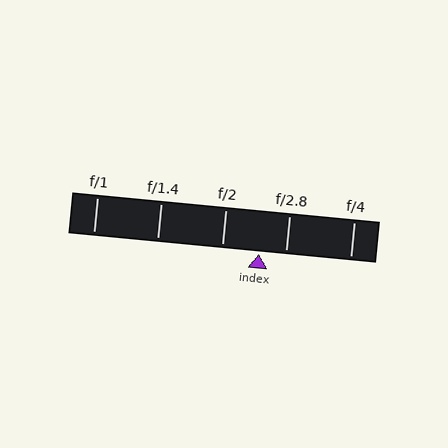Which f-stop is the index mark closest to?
The index mark is closest to f/2.8.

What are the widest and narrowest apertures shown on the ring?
The widest aperture shown is f/1 and the narrowest is f/4.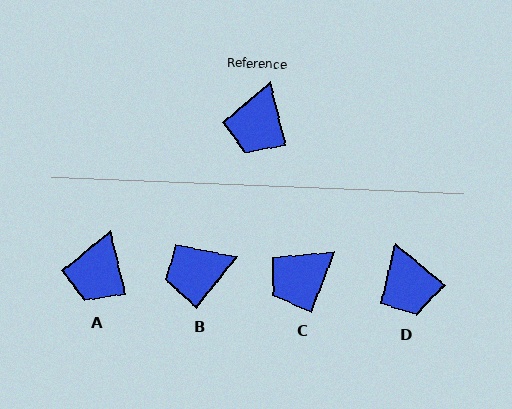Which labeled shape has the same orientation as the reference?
A.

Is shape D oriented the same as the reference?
No, it is off by about 36 degrees.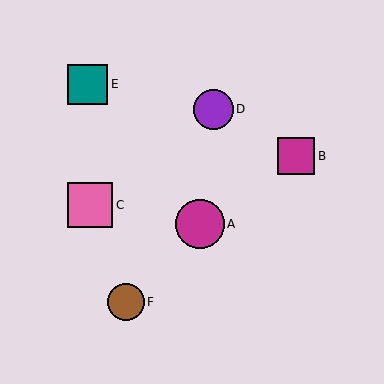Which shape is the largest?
The magenta circle (labeled A) is the largest.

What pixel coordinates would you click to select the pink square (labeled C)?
Click at (90, 205) to select the pink square C.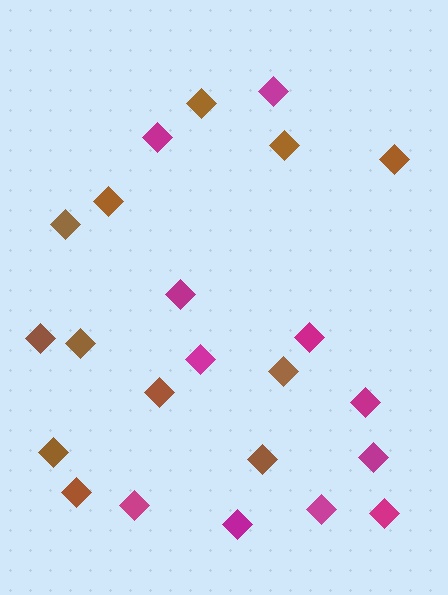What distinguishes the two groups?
There are 2 groups: one group of brown diamonds (12) and one group of magenta diamonds (11).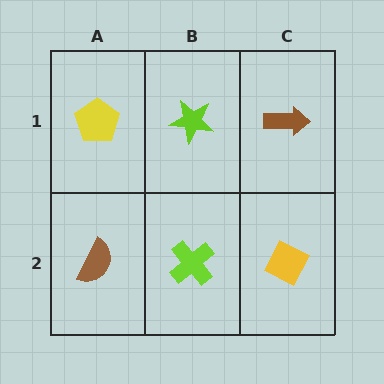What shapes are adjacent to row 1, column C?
A yellow diamond (row 2, column C), a lime star (row 1, column B).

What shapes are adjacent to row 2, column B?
A lime star (row 1, column B), a brown semicircle (row 2, column A), a yellow diamond (row 2, column C).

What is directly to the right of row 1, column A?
A lime star.